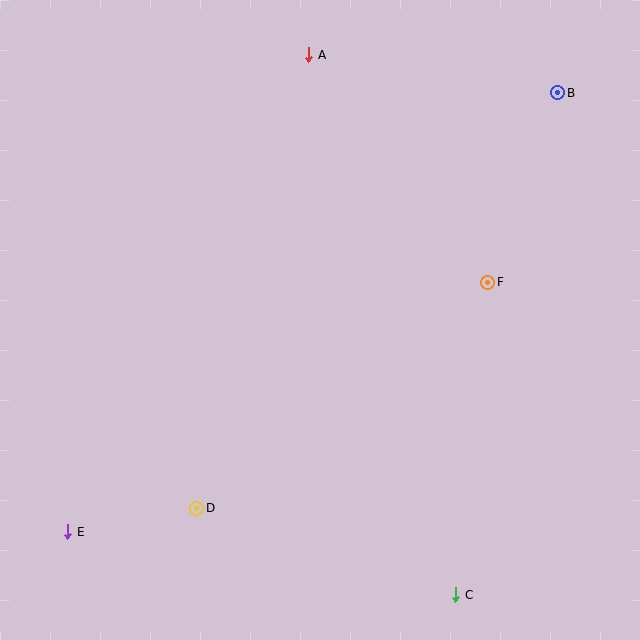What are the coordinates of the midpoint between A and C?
The midpoint between A and C is at (382, 325).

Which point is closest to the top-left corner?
Point A is closest to the top-left corner.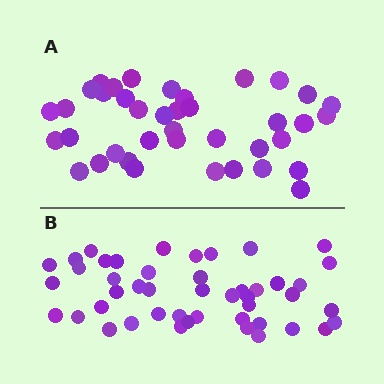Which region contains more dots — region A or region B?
Region B (the bottom region) has more dots.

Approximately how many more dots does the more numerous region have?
Region B has roughly 8 or so more dots than region A.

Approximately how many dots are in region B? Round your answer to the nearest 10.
About 50 dots. (The exact count is 46, which rounds to 50.)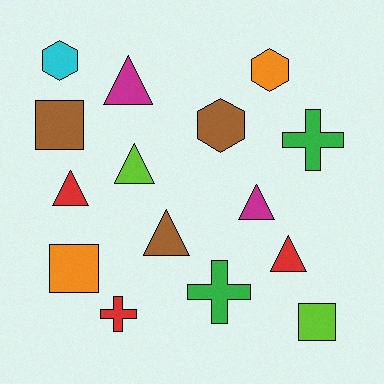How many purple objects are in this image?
There are no purple objects.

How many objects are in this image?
There are 15 objects.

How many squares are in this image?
There are 3 squares.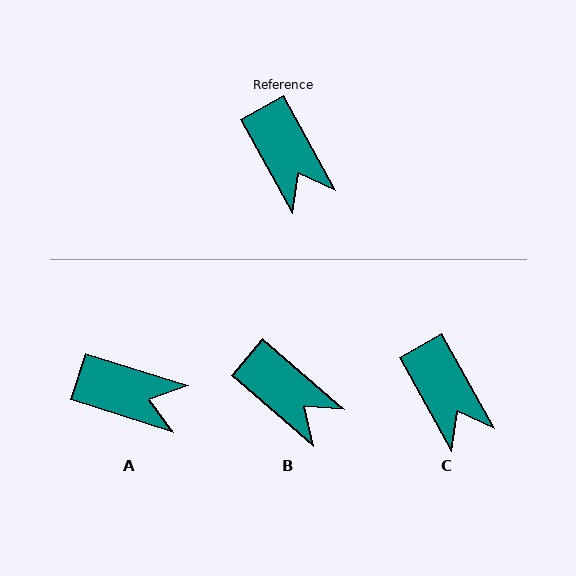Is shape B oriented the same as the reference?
No, it is off by about 20 degrees.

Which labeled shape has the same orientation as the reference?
C.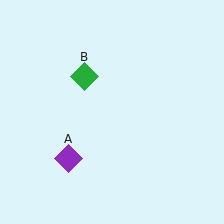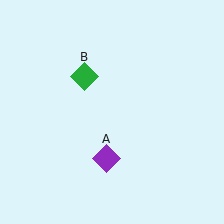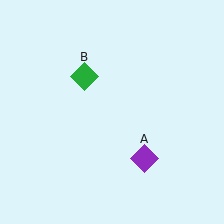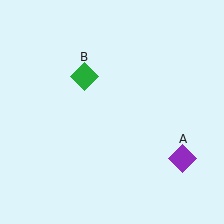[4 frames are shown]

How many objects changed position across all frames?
1 object changed position: purple diamond (object A).